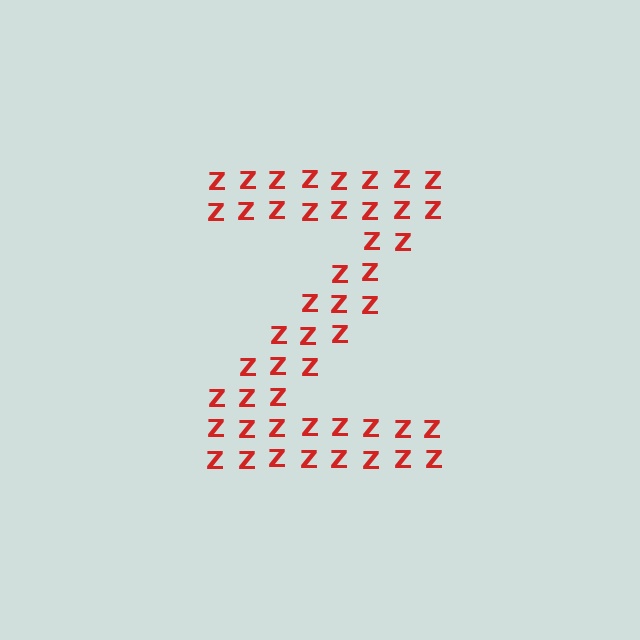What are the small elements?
The small elements are letter Z's.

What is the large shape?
The large shape is the letter Z.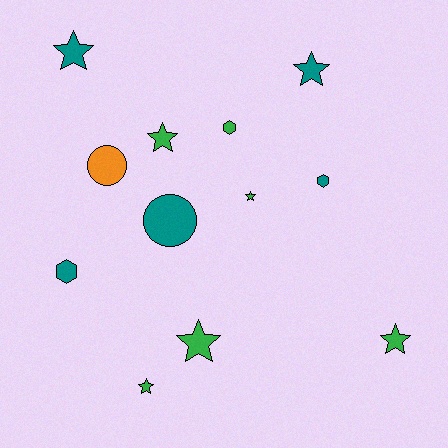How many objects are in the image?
There are 12 objects.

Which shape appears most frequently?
Star, with 7 objects.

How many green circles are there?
There are no green circles.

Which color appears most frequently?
Green, with 6 objects.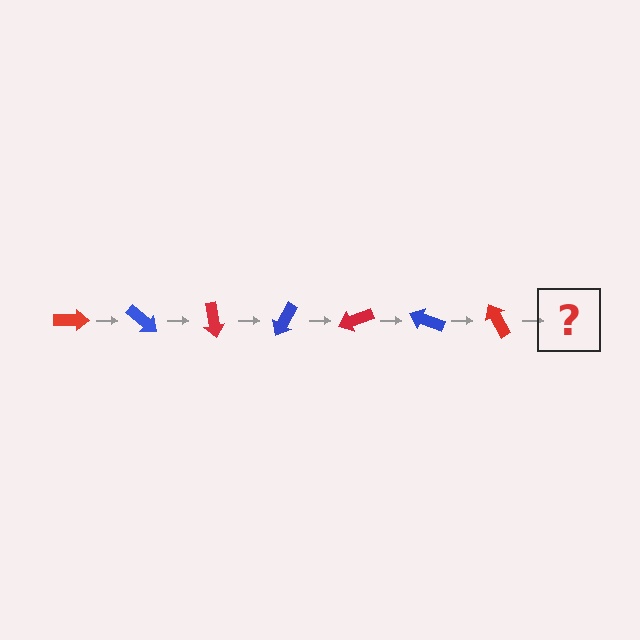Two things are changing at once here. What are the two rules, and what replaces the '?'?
The two rules are that it rotates 40 degrees each step and the color cycles through red and blue. The '?' should be a blue arrow, rotated 280 degrees from the start.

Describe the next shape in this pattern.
It should be a blue arrow, rotated 280 degrees from the start.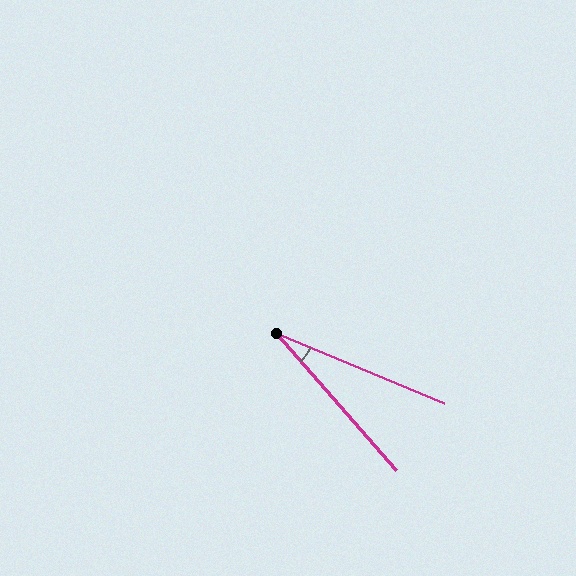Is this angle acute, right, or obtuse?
It is acute.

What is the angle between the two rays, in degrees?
Approximately 26 degrees.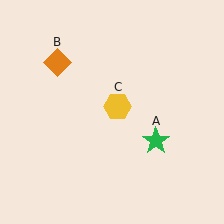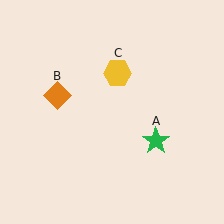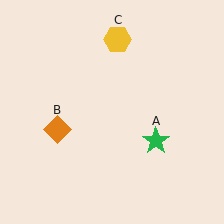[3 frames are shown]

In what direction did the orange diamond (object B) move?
The orange diamond (object B) moved down.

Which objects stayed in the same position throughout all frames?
Green star (object A) remained stationary.